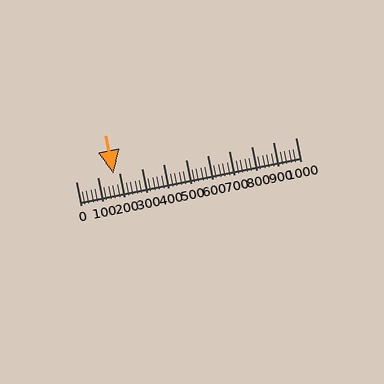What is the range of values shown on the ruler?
The ruler shows values from 0 to 1000.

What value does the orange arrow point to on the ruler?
The orange arrow points to approximately 171.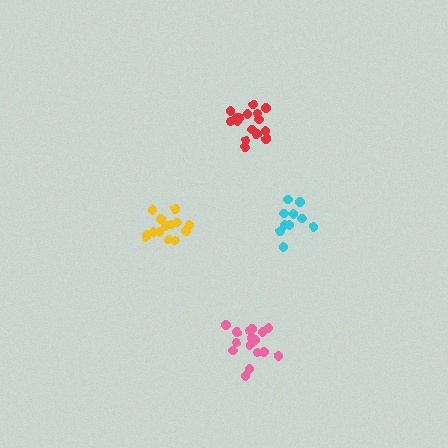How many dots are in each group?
Group 1: 14 dots, Group 2: 10 dots, Group 3: 16 dots, Group 4: 16 dots (56 total).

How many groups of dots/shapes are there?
There are 4 groups.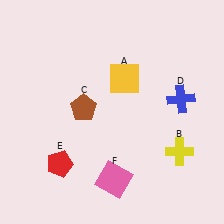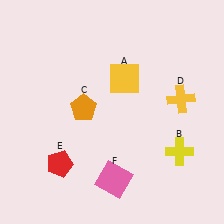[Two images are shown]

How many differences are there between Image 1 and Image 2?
There are 2 differences between the two images.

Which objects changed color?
C changed from brown to orange. D changed from blue to yellow.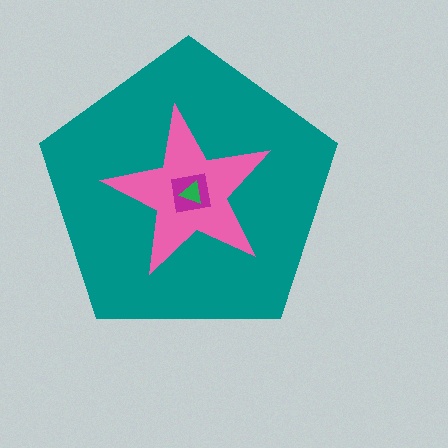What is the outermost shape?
The teal pentagon.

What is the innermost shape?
The green triangle.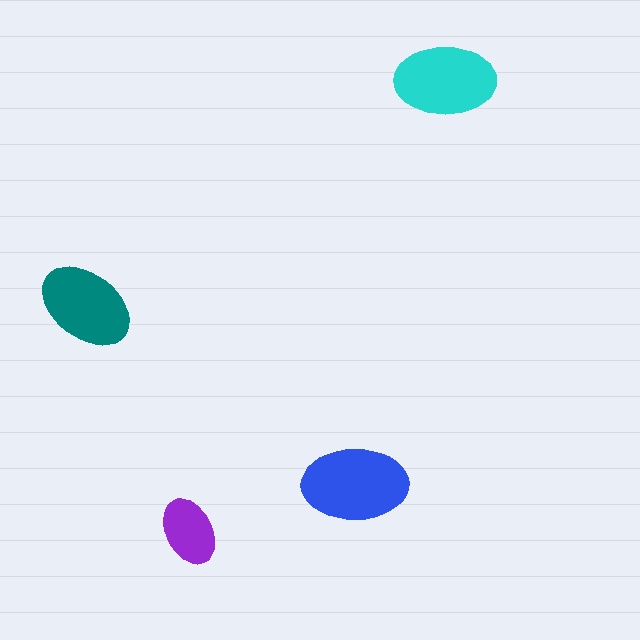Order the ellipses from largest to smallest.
the blue one, the cyan one, the teal one, the purple one.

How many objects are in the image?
There are 4 objects in the image.